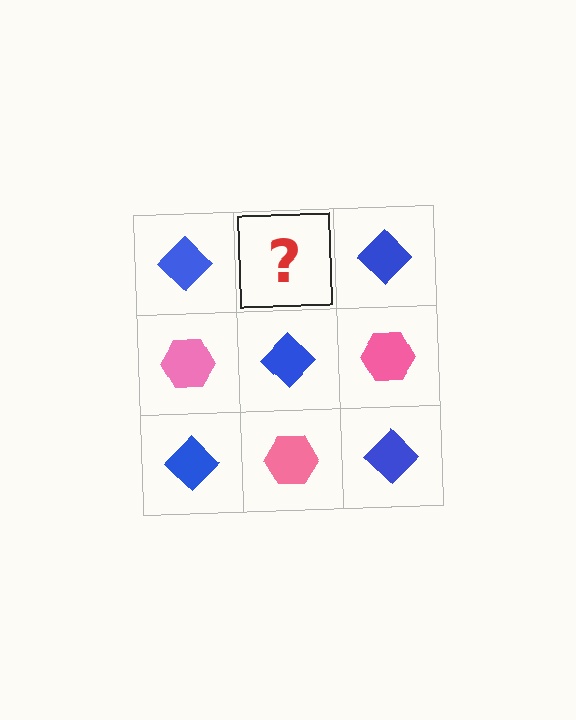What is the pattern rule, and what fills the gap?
The rule is that it alternates blue diamond and pink hexagon in a checkerboard pattern. The gap should be filled with a pink hexagon.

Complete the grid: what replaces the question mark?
The question mark should be replaced with a pink hexagon.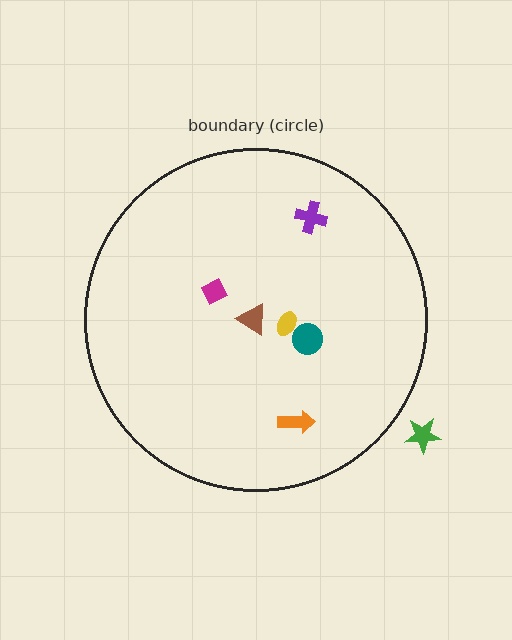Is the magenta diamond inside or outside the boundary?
Inside.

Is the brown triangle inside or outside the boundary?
Inside.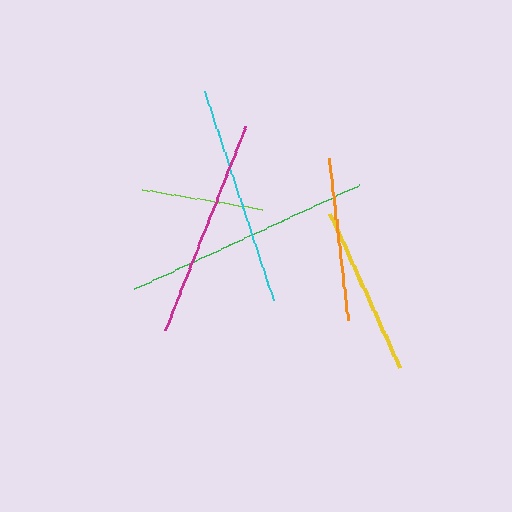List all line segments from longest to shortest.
From longest to shortest: green, cyan, magenta, yellow, orange, lime.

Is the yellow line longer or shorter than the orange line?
The yellow line is longer than the orange line.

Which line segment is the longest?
The green line is the longest at approximately 247 pixels.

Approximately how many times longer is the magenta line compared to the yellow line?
The magenta line is approximately 1.3 times the length of the yellow line.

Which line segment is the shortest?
The lime line is the shortest at approximately 122 pixels.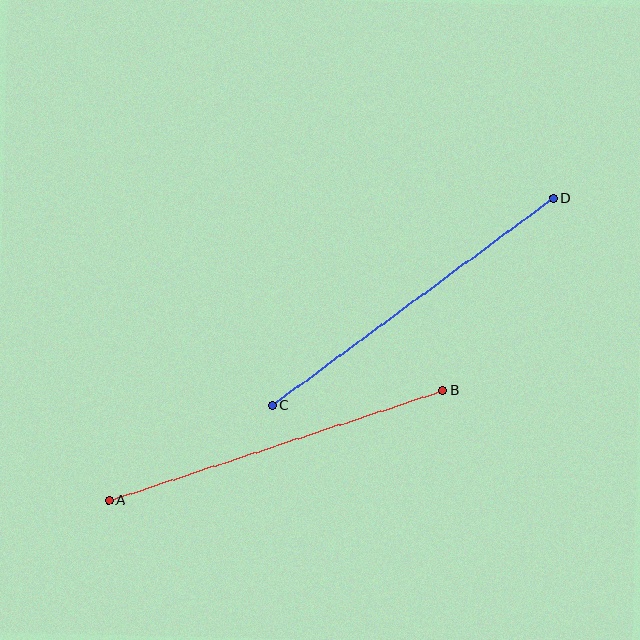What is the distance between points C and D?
The distance is approximately 349 pixels.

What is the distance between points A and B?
The distance is approximately 352 pixels.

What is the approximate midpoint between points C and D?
The midpoint is at approximately (413, 302) pixels.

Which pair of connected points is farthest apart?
Points A and B are farthest apart.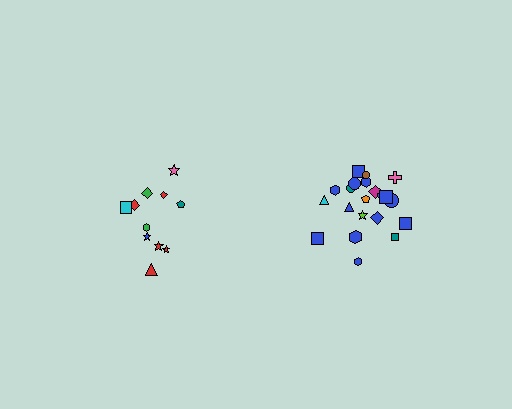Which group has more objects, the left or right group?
The right group.